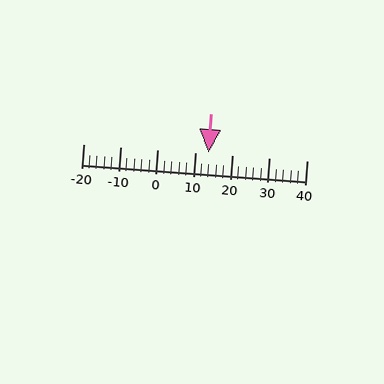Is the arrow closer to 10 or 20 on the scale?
The arrow is closer to 10.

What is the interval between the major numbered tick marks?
The major tick marks are spaced 10 units apart.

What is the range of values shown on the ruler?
The ruler shows values from -20 to 40.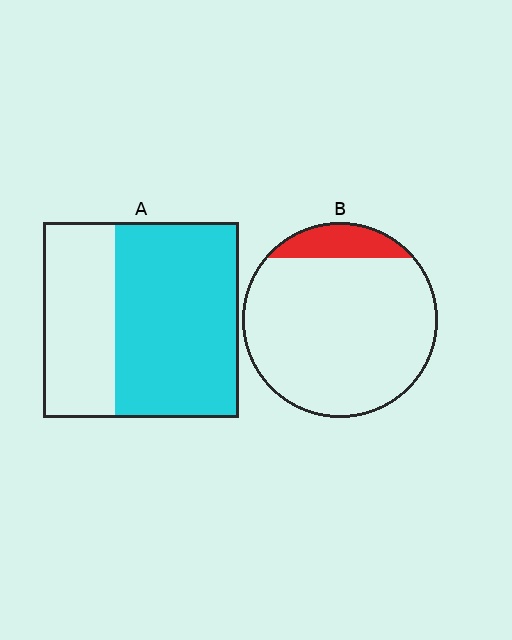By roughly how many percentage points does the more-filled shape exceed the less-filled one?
By roughly 50 percentage points (A over B).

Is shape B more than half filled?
No.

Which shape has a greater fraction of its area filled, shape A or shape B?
Shape A.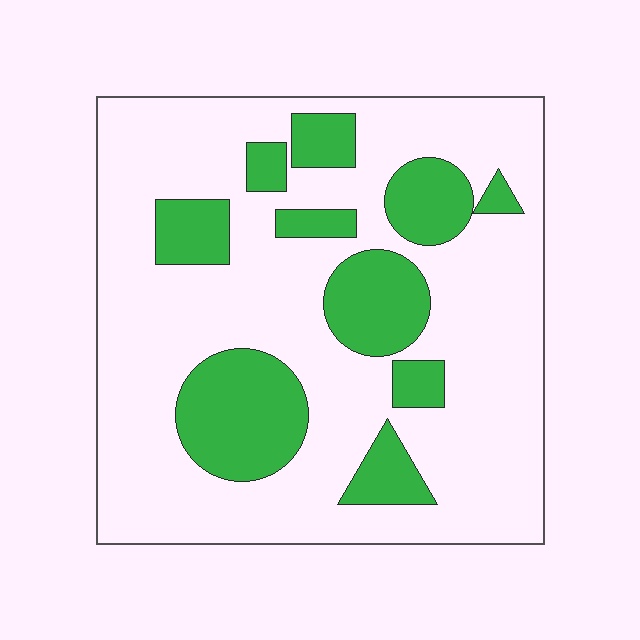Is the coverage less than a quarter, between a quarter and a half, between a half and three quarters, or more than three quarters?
Between a quarter and a half.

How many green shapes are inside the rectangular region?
10.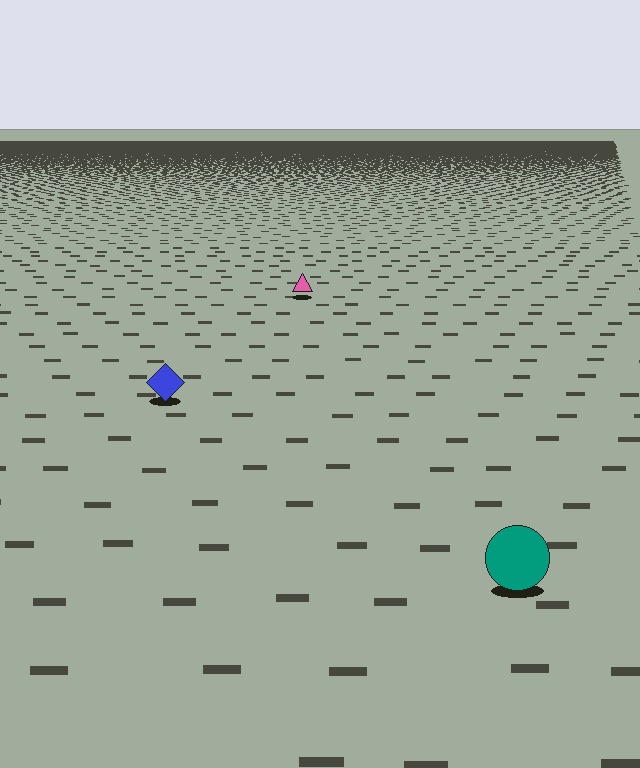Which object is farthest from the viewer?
The pink triangle is farthest from the viewer. It appears smaller and the ground texture around it is denser.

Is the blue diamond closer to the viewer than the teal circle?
No. The teal circle is closer — you can tell from the texture gradient: the ground texture is coarser near it.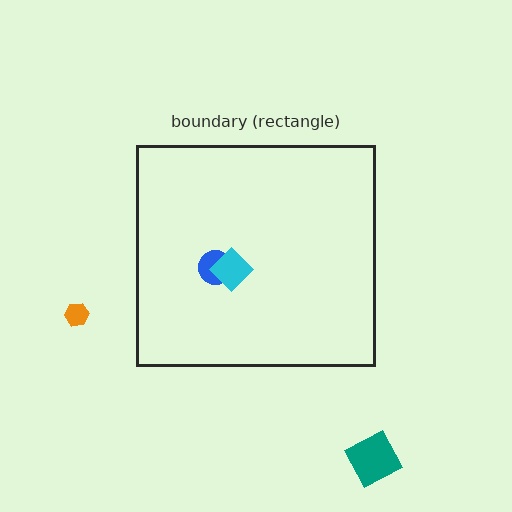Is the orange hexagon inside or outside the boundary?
Outside.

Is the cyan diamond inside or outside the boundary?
Inside.